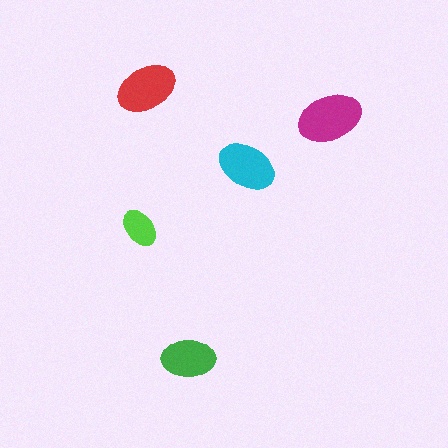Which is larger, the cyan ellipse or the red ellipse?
The red one.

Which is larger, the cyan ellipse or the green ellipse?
The cyan one.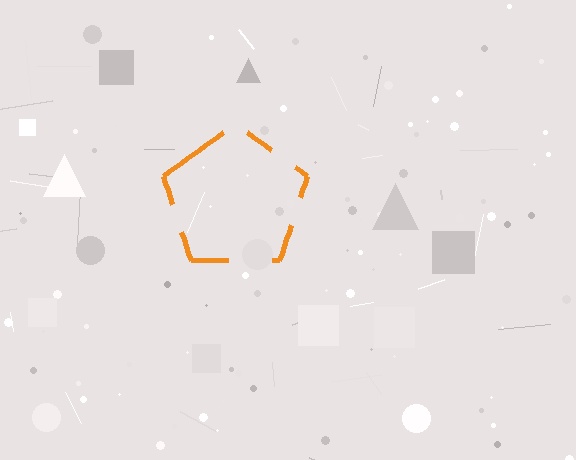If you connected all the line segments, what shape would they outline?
They would outline a pentagon.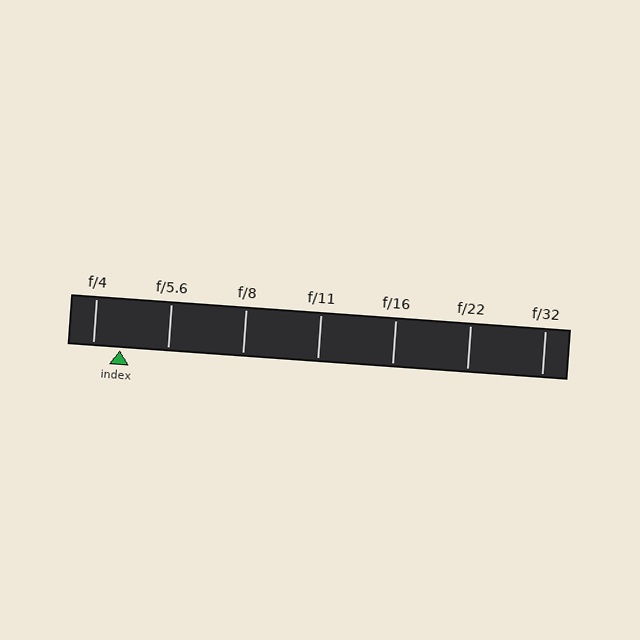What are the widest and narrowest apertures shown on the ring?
The widest aperture shown is f/4 and the narrowest is f/32.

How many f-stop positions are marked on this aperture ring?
There are 7 f-stop positions marked.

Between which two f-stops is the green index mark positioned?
The index mark is between f/4 and f/5.6.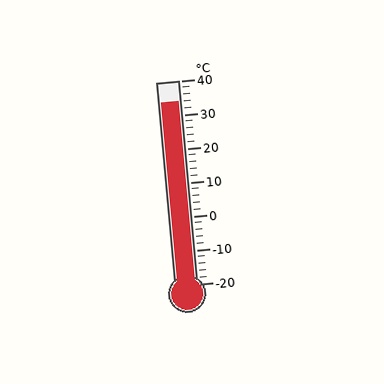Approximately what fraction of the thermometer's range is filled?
The thermometer is filled to approximately 90% of its range.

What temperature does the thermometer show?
The thermometer shows approximately 34°C.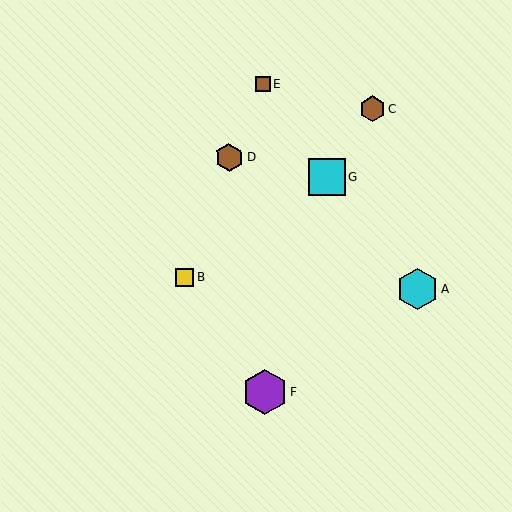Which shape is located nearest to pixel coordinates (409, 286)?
The cyan hexagon (labeled A) at (418, 289) is nearest to that location.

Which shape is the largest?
The purple hexagon (labeled F) is the largest.